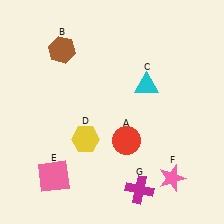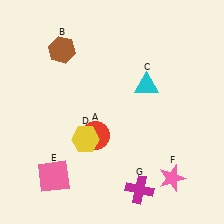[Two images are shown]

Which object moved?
The red circle (A) moved left.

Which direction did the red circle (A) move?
The red circle (A) moved left.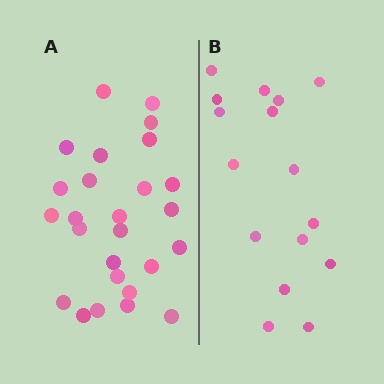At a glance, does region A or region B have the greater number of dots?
Region A (the left region) has more dots.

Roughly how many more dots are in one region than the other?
Region A has roughly 10 or so more dots than region B.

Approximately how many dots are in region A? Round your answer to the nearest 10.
About 30 dots. (The exact count is 26, which rounds to 30.)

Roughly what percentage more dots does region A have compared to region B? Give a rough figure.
About 60% more.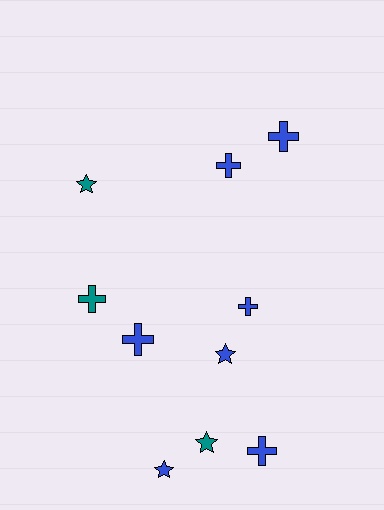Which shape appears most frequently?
Cross, with 6 objects.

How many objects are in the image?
There are 10 objects.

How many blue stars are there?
There are 2 blue stars.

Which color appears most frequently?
Blue, with 7 objects.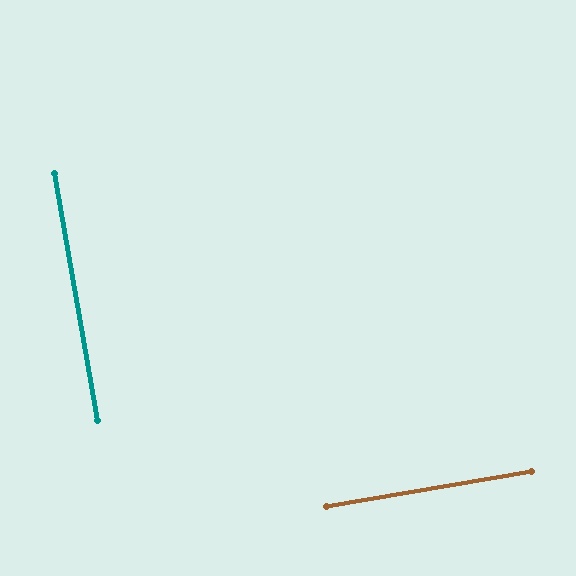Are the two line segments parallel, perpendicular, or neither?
Perpendicular — they meet at approximately 90°.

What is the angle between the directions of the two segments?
Approximately 90 degrees.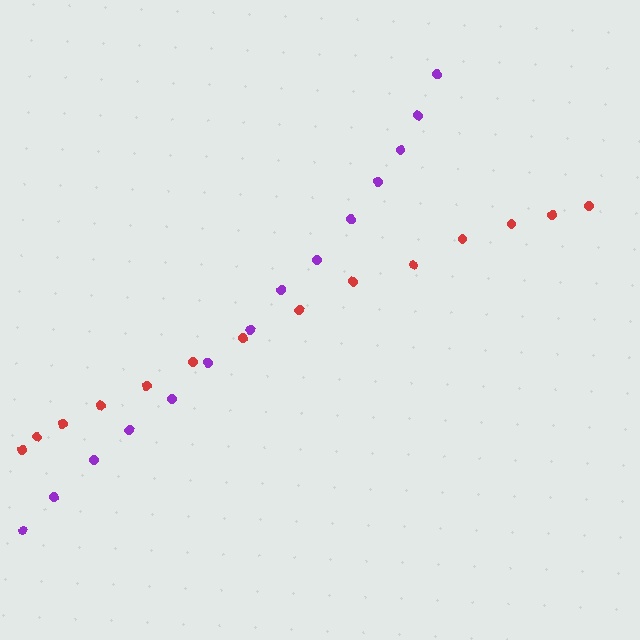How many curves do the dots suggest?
There are 2 distinct paths.